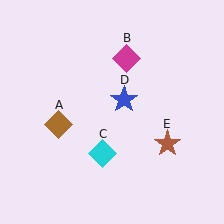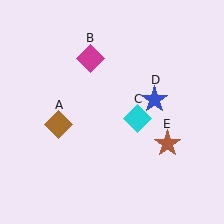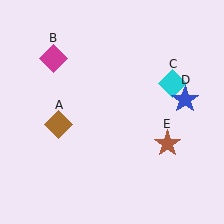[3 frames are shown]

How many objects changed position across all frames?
3 objects changed position: magenta diamond (object B), cyan diamond (object C), blue star (object D).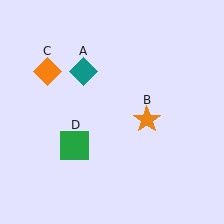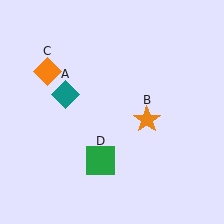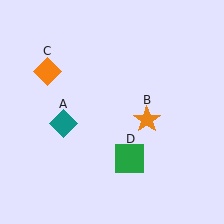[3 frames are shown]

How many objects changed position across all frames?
2 objects changed position: teal diamond (object A), green square (object D).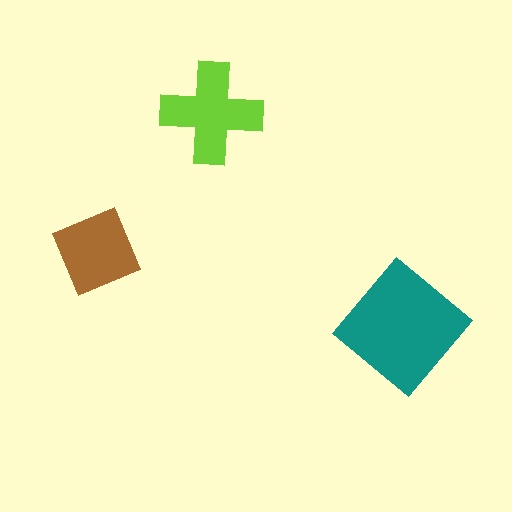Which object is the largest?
The teal diamond.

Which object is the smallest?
The brown diamond.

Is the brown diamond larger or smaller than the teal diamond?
Smaller.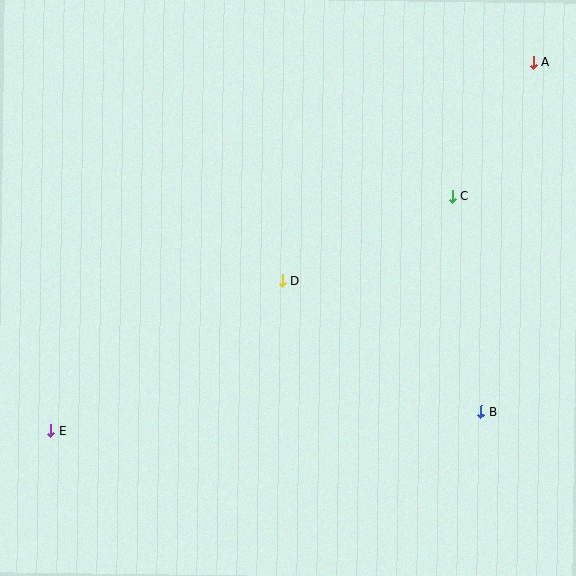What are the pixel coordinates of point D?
Point D is at (282, 281).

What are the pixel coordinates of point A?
Point A is at (533, 62).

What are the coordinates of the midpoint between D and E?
The midpoint between D and E is at (167, 356).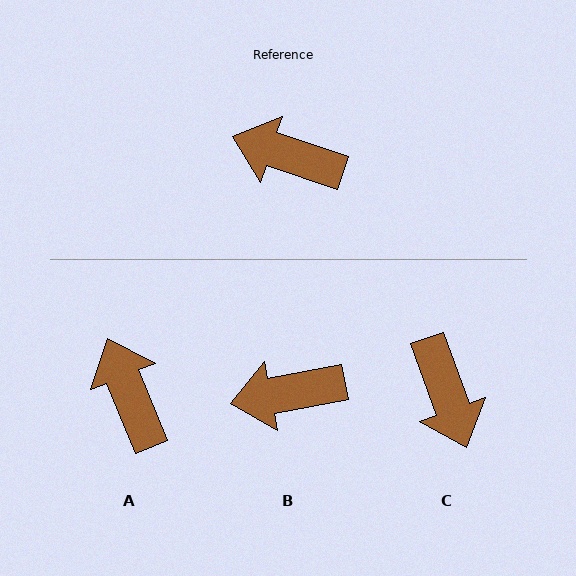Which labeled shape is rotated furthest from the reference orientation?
C, about 128 degrees away.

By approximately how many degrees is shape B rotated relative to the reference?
Approximately 29 degrees counter-clockwise.